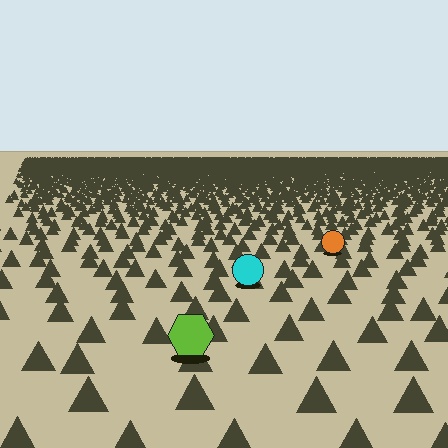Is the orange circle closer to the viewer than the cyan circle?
No. The cyan circle is closer — you can tell from the texture gradient: the ground texture is coarser near it.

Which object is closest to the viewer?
The lime hexagon is closest. The texture marks near it are larger and more spread out.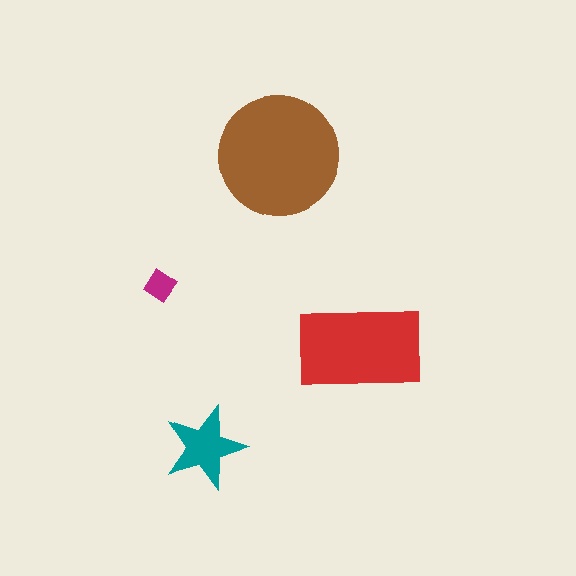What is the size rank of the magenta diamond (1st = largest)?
4th.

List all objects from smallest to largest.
The magenta diamond, the teal star, the red rectangle, the brown circle.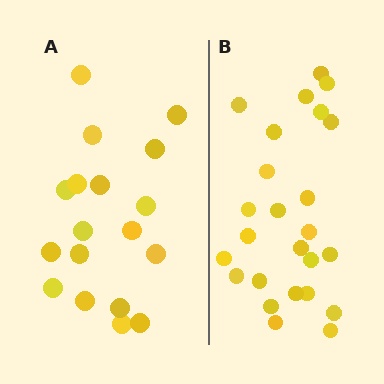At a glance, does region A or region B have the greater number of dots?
Region B (the right region) has more dots.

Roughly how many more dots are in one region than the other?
Region B has roughly 8 or so more dots than region A.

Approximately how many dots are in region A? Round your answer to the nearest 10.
About 20 dots. (The exact count is 18, which rounds to 20.)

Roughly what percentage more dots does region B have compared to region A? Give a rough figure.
About 40% more.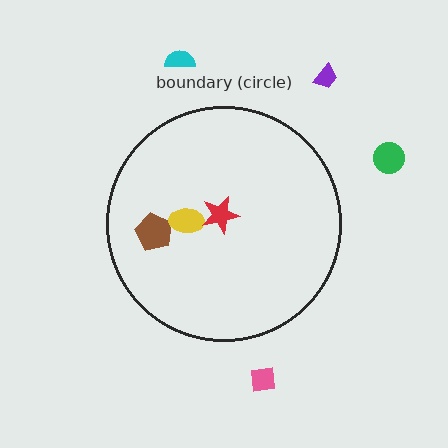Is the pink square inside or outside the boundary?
Outside.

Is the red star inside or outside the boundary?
Inside.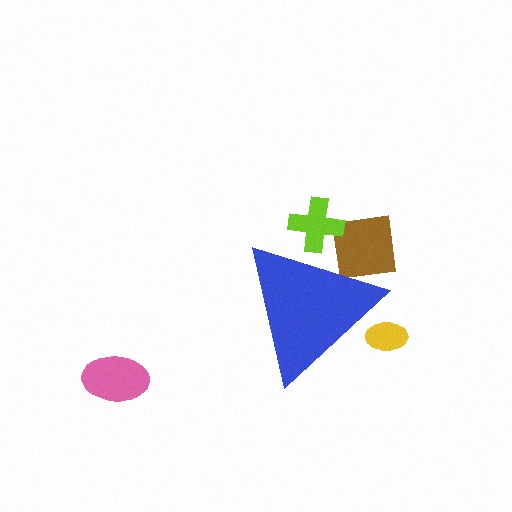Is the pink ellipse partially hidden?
No, the pink ellipse is fully visible.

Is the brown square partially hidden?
Yes, the brown square is partially hidden behind the blue triangle.